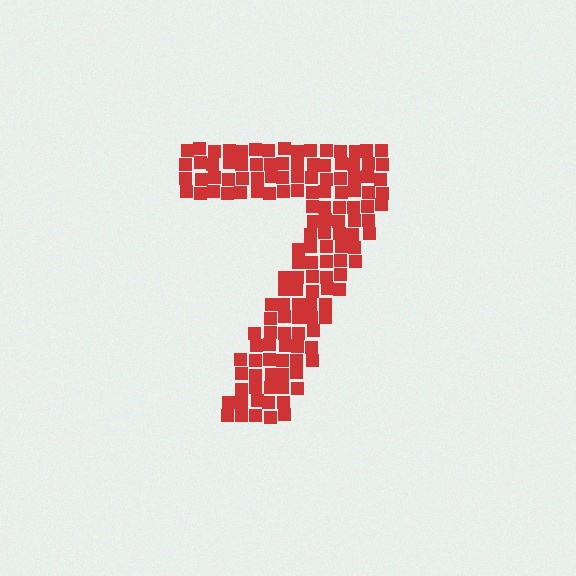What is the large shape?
The large shape is the digit 7.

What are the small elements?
The small elements are squares.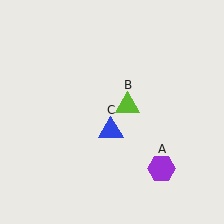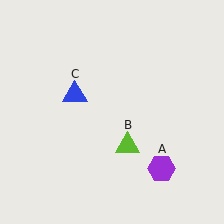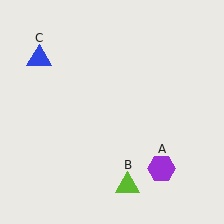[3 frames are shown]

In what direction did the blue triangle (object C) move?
The blue triangle (object C) moved up and to the left.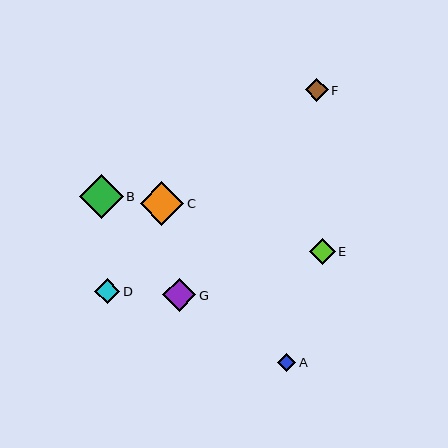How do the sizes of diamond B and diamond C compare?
Diamond B and diamond C are approximately the same size.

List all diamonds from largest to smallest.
From largest to smallest: B, C, G, E, D, F, A.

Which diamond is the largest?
Diamond B is the largest with a size of approximately 44 pixels.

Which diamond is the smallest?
Diamond A is the smallest with a size of approximately 18 pixels.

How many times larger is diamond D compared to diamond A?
Diamond D is approximately 1.4 times the size of diamond A.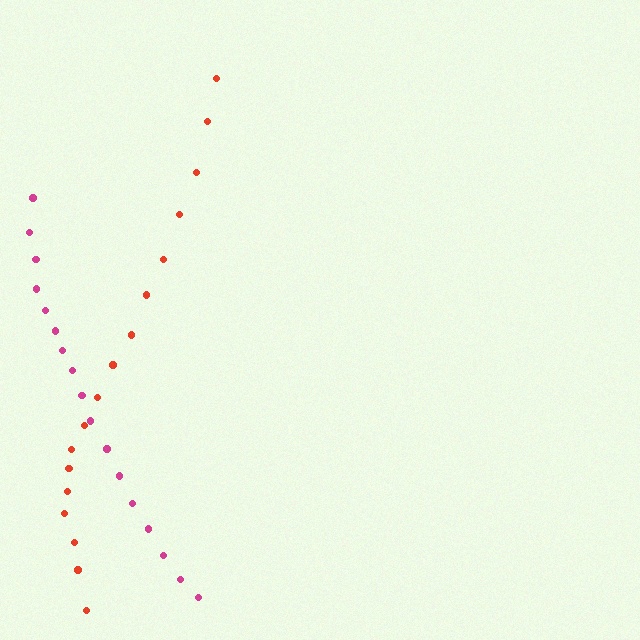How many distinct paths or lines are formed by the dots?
There are 2 distinct paths.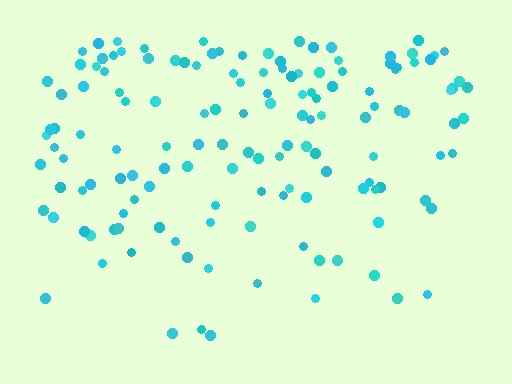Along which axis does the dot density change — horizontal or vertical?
Vertical.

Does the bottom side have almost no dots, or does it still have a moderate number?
Still a moderate number, just noticeably fewer than the top.